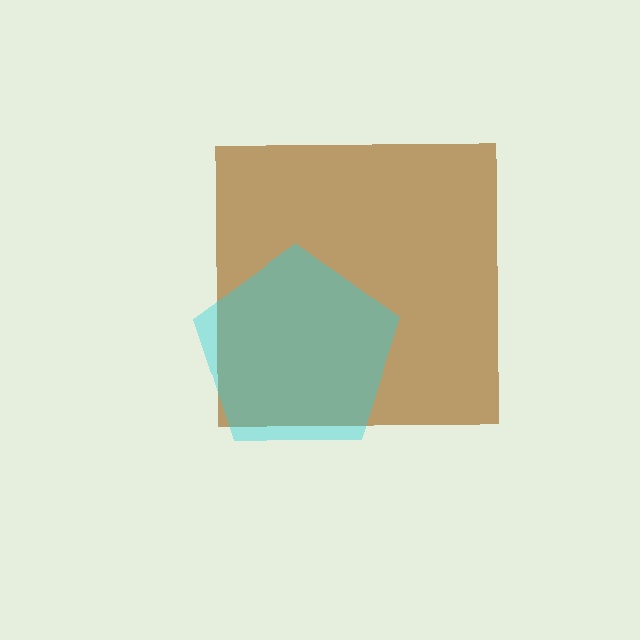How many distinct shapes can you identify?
There are 2 distinct shapes: a brown square, a cyan pentagon.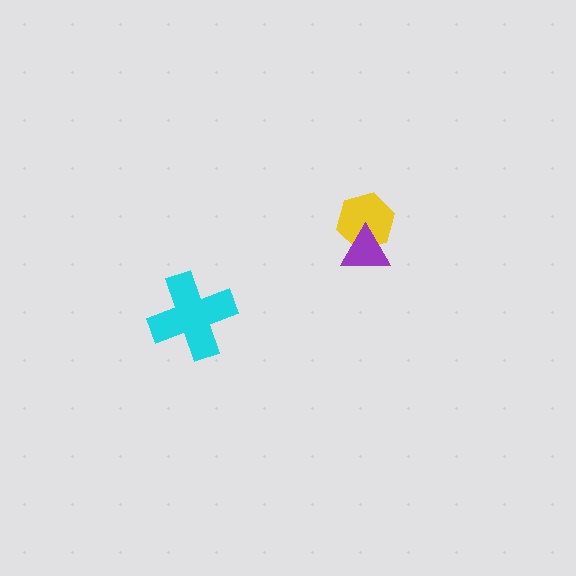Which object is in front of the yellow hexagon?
The purple triangle is in front of the yellow hexagon.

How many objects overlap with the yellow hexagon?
1 object overlaps with the yellow hexagon.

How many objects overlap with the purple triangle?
1 object overlaps with the purple triangle.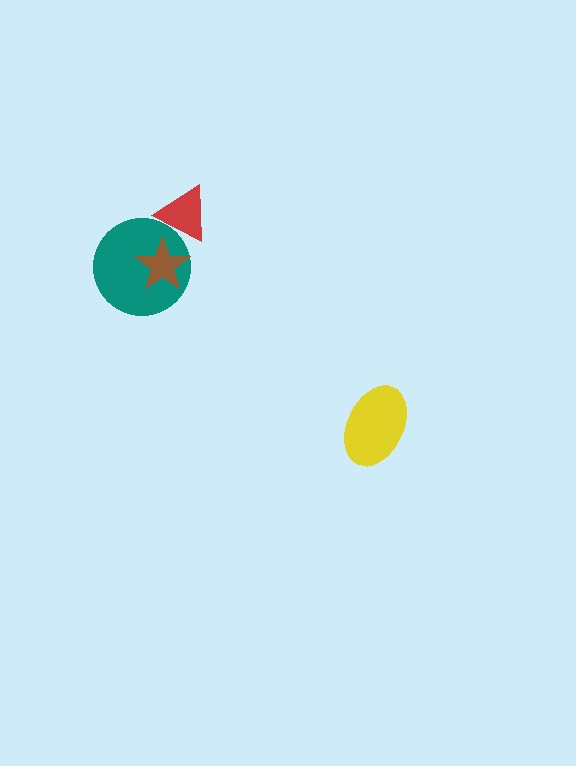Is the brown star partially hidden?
No, no other shape covers it.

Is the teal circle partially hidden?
Yes, it is partially covered by another shape.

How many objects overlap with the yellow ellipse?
0 objects overlap with the yellow ellipse.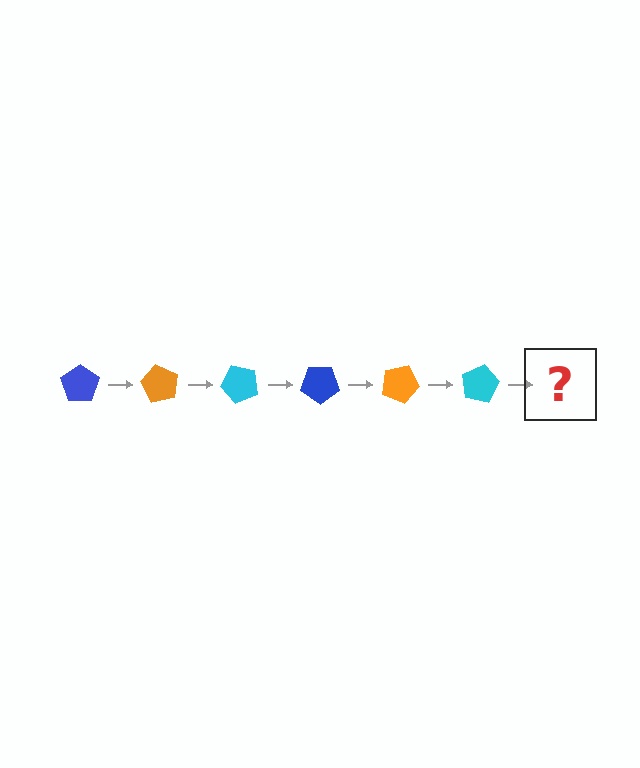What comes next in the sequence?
The next element should be a blue pentagon, rotated 360 degrees from the start.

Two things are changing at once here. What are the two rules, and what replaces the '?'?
The two rules are that it rotates 60 degrees each step and the color cycles through blue, orange, and cyan. The '?' should be a blue pentagon, rotated 360 degrees from the start.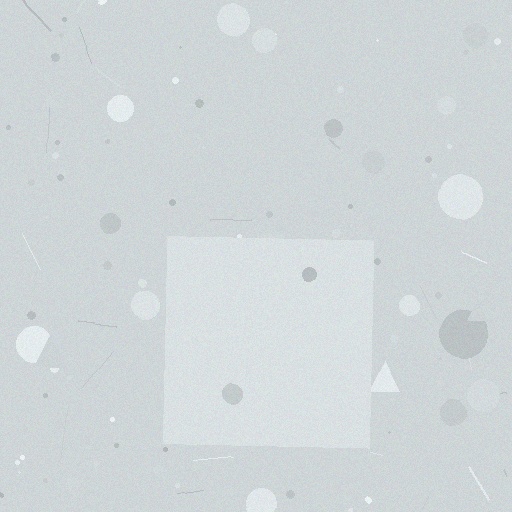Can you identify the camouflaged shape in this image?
The camouflaged shape is a square.